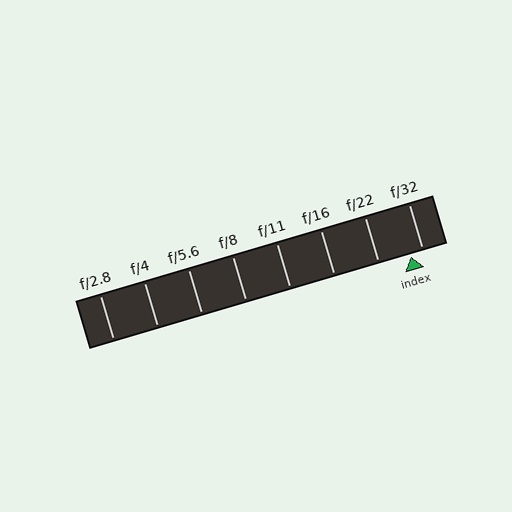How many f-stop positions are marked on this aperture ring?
There are 8 f-stop positions marked.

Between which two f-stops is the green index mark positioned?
The index mark is between f/22 and f/32.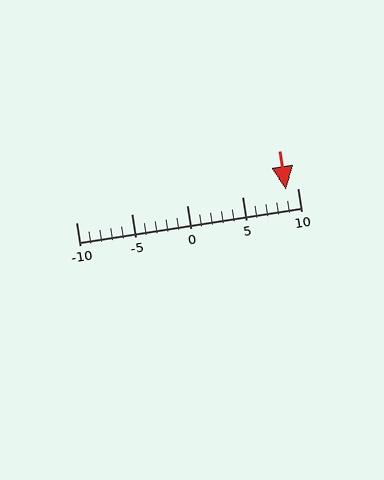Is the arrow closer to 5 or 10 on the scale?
The arrow is closer to 10.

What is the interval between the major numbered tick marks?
The major tick marks are spaced 5 units apart.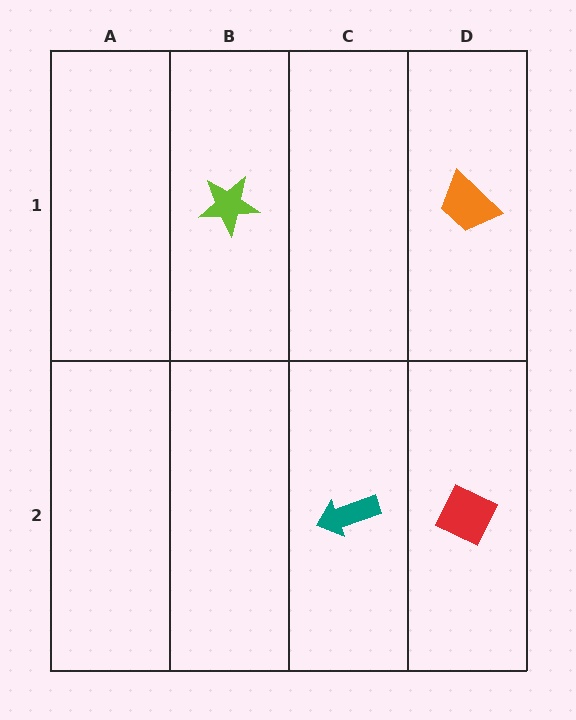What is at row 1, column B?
A lime star.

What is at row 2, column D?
A red diamond.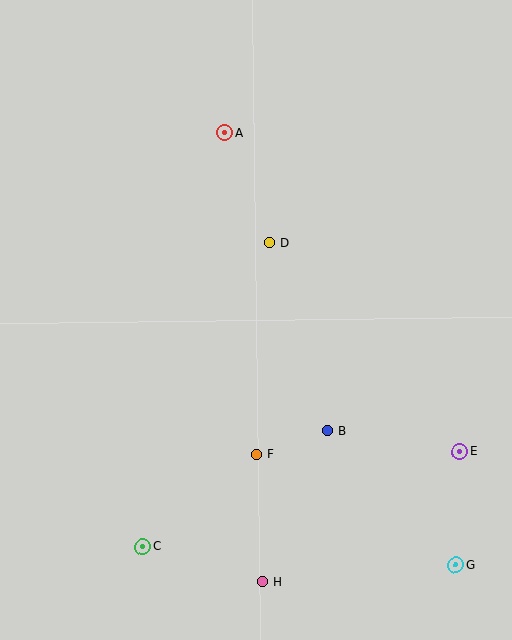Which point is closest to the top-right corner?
Point A is closest to the top-right corner.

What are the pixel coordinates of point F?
Point F is at (257, 454).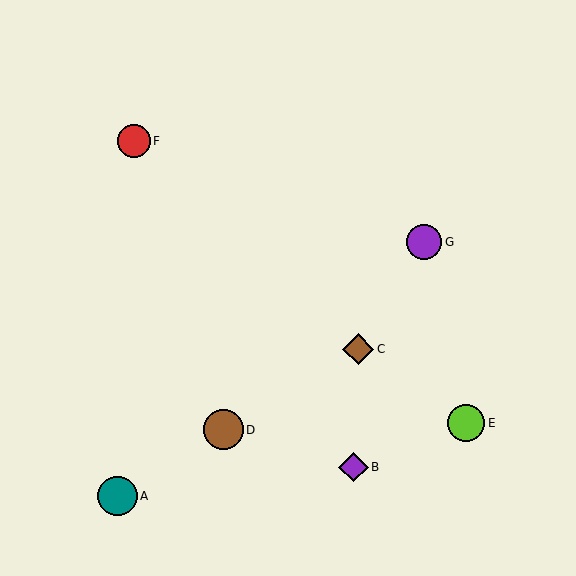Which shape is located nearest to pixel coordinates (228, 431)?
The brown circle (labeled D) at (224, 430) is nearest to that location.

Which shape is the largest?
The teal circle (labeled A) is the largest.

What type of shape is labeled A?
Shape A is a teal circle.